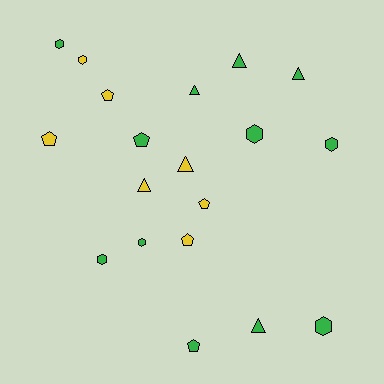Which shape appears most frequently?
Hexagon, with 7 objects.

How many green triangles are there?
There are 4 green triangles.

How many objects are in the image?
There are 19 objects.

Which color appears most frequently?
Green, with 12 objects.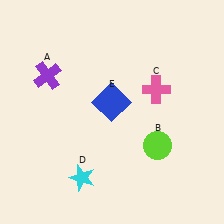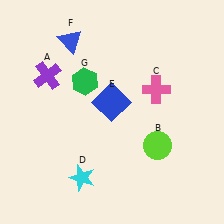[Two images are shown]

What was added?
A blue triangle (F), a green hexagon (G) were added in Image 2.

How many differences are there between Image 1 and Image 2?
There are 2 differences between the two images.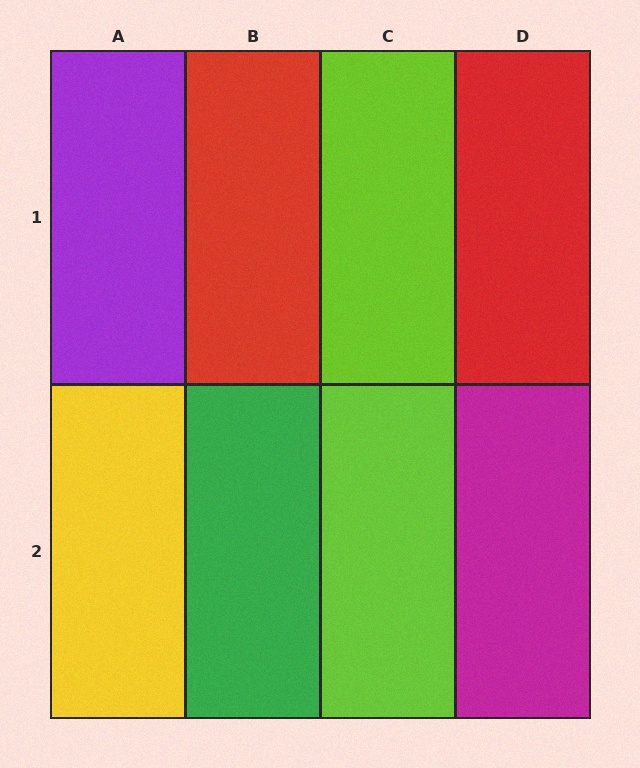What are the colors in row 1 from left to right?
Purple, red, lime, red.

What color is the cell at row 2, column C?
Lime.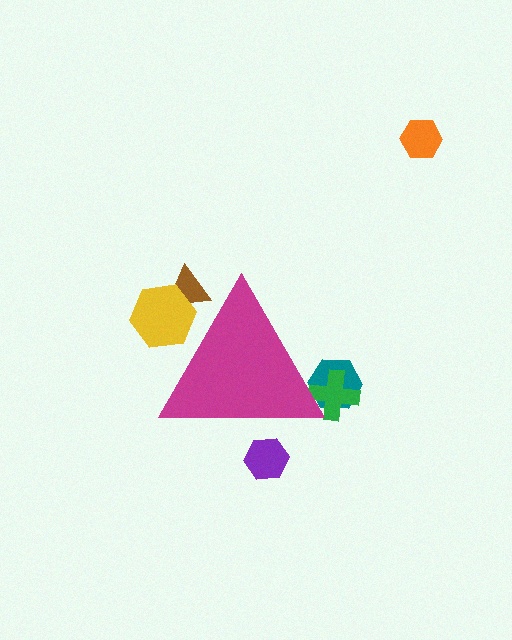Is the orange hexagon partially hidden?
No, the orange hexagon is fully visible.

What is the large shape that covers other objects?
A magenta triangle.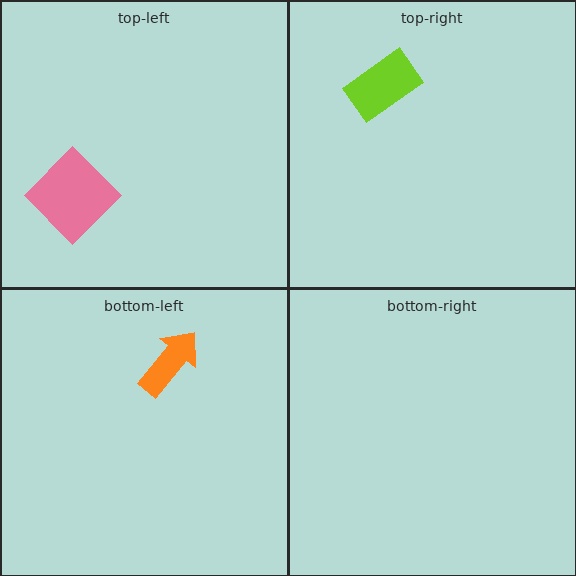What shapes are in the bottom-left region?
The orange arrow.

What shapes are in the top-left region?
The pink diamond.